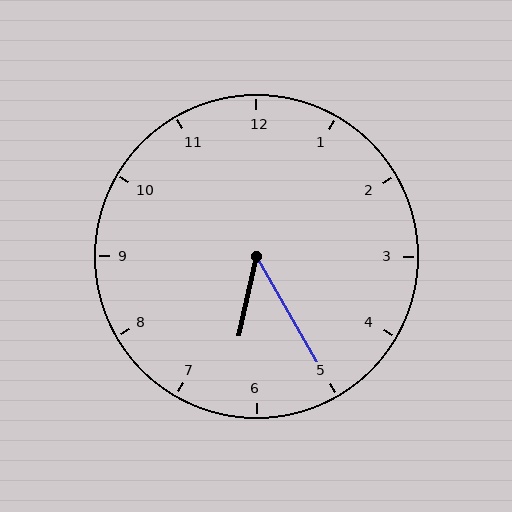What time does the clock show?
6:25.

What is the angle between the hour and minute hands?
Approximately 42 degrees.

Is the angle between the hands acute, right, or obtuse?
It is acute.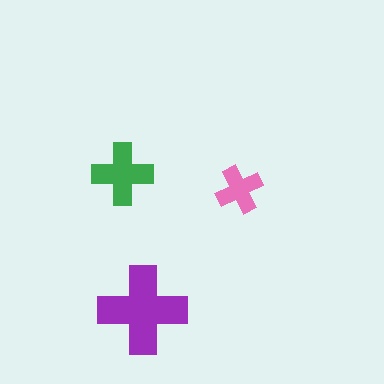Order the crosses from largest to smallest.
the purple one, the green one, the pink one.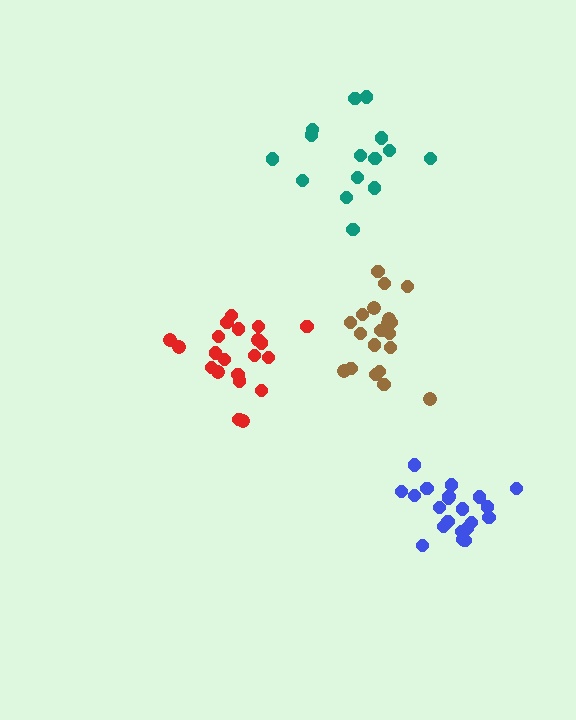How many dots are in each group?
Group 1: 20 dots, Group 2: 21 dots, Group 3: 21 dots, Group 4: 15 dots (77 total).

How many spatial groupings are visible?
There are 4 spatial groupings.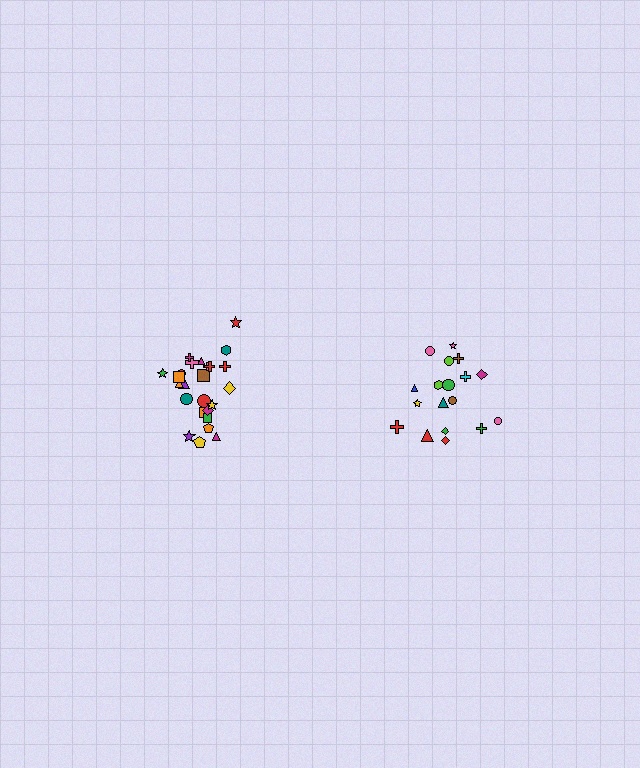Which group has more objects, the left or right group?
The left group.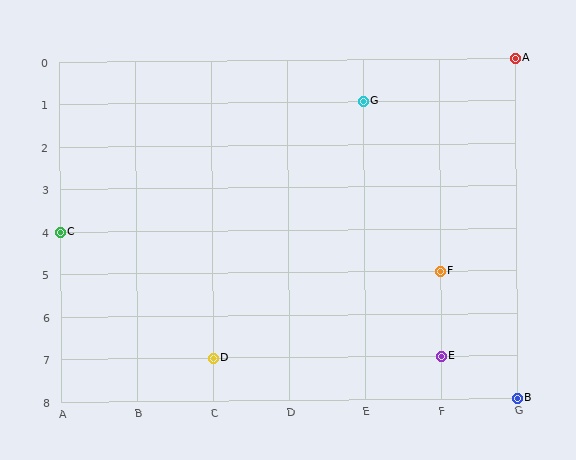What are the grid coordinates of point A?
Point A is at grid coordinates (G, 0).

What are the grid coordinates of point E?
Point E is at grid coordinates (F, 7).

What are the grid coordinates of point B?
Point B is at grid coordinates (G, 8).